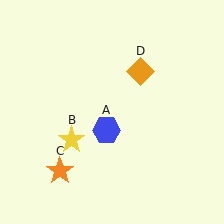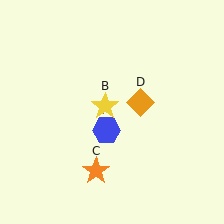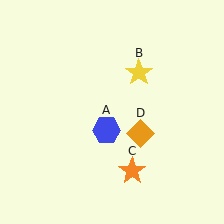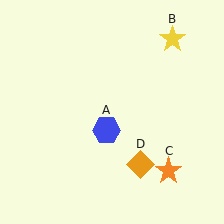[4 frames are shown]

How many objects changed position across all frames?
3 objects changed position: yellow star (object B), orange star (object C), orange diamond (object D).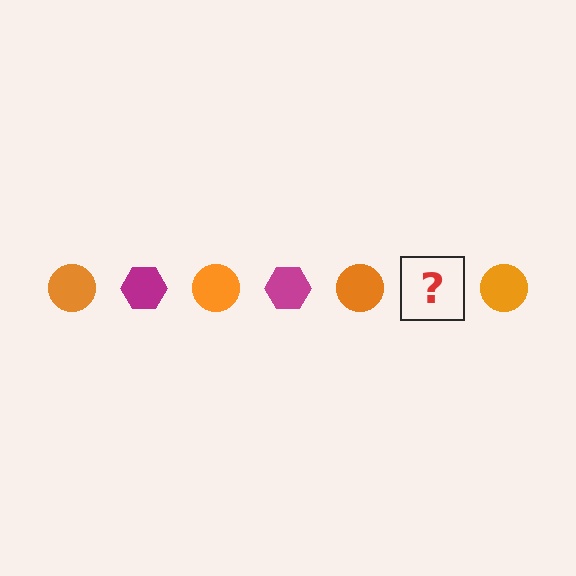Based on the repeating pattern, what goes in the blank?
The blank should be a magenta hexagon.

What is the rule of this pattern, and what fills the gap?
The rule is that the pattern alternates between orange circle and magenta hexagon. The gap should be filled with a magenta hexagon.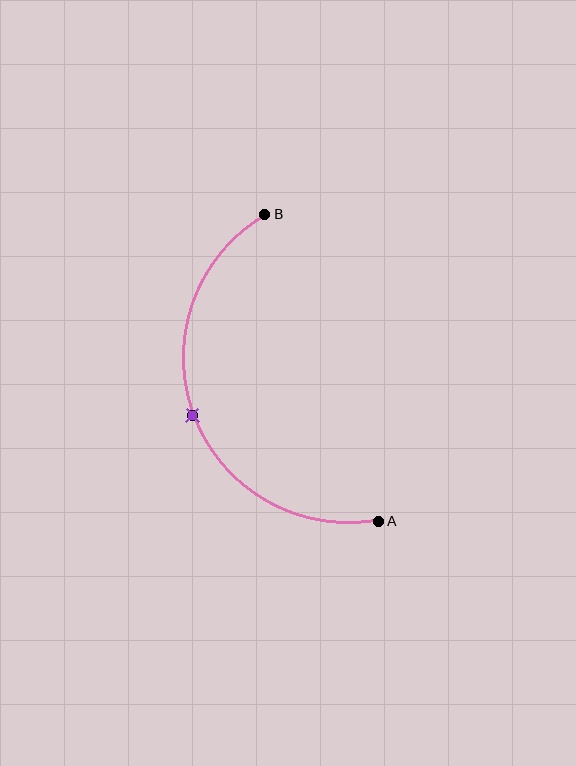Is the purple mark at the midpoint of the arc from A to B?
Yes. The purple mark lies on the arc at equal arc-length from both A and B — it is the arc midpoint.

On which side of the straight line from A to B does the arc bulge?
The arc bulges to the left of the straight line connecting A and B.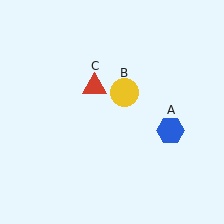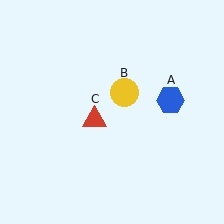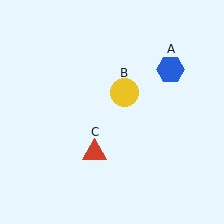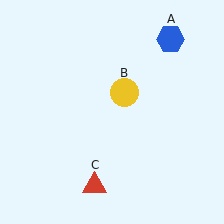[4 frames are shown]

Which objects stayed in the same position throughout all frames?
Yellow circle (object B) remained stationary.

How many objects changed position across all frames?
2 objects changed position: blue hexagon (object A), red triangle (object C).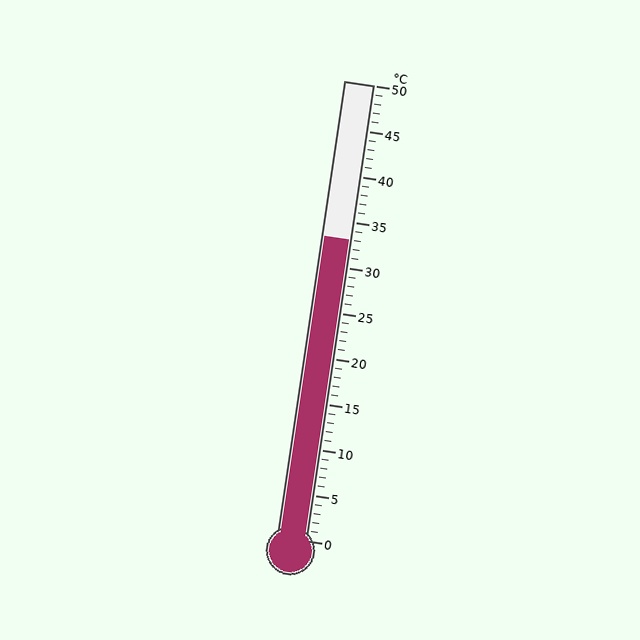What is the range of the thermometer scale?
The thermometer scale ranges from 0°C to 50°C.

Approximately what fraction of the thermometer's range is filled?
The thermometer is filled to approximately 65% of its range.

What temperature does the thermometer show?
The thermometer shows approximately 33°C.